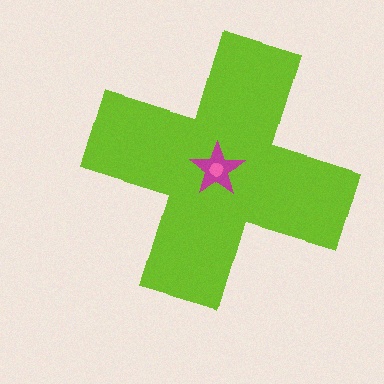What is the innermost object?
The pink circle.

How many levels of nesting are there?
3.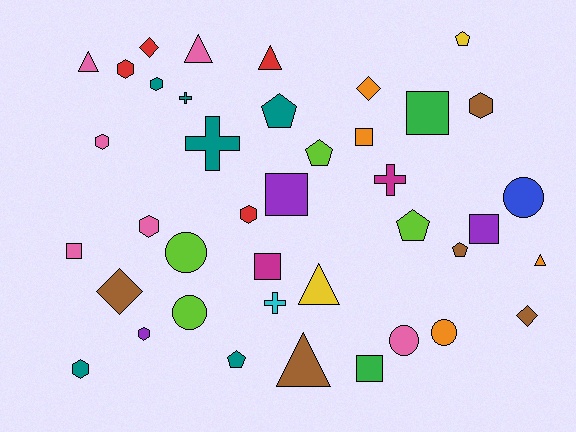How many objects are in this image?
There are 40 objects.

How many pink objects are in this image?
There are 6 pink objects.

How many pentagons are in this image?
There are 6 pentagons.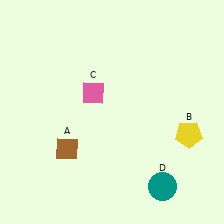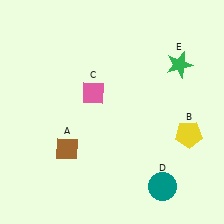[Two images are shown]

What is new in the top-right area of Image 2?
A green star (E) was added in the top-right area of Image 2.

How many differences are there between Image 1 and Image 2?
There is 1 difference between the two images.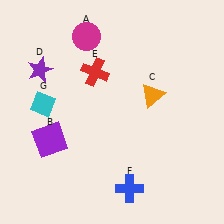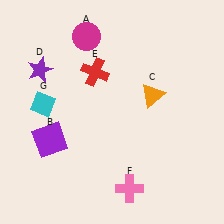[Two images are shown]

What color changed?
The cross (F) changed from blue in Image 1 to pink in Image 2.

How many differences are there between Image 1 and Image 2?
There is 1 difference between the two images.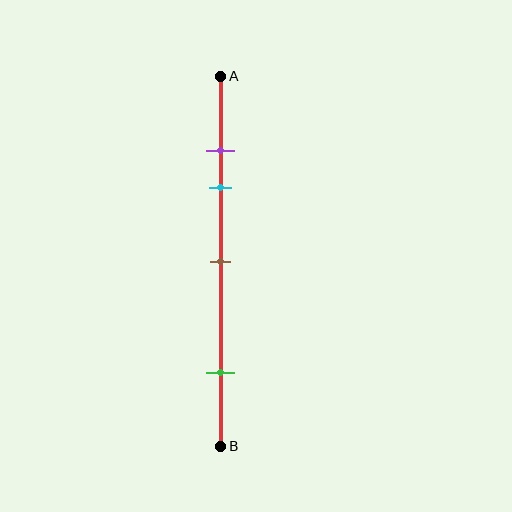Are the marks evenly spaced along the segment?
No, the marks are not evenly spaced.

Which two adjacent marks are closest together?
The purple and cyan marks are the closest adjacent pair.